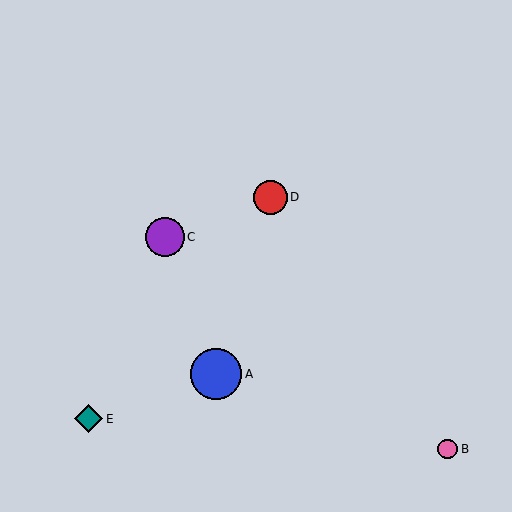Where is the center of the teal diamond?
The center of the teal diamond is at (89, 419).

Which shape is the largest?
The blue circle (labeled A) is the largest.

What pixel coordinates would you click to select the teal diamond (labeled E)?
Click at (89, 419) to select the teal diamond E.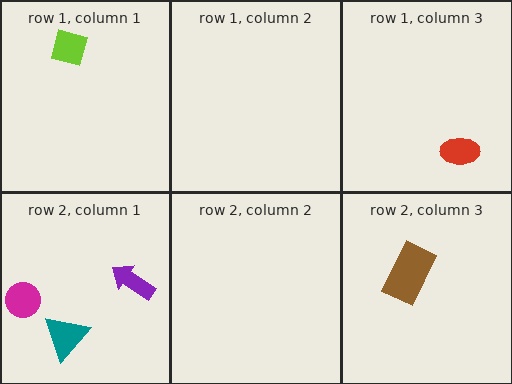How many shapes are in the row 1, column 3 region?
1.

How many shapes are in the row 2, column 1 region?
3.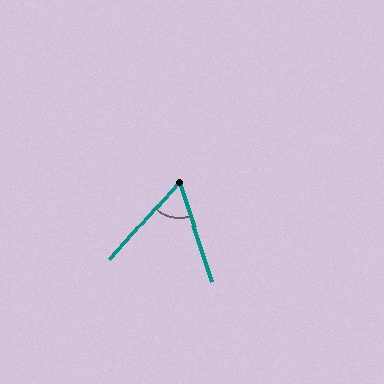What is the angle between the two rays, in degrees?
Approximately 60 degrees.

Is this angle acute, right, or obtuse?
It is acute.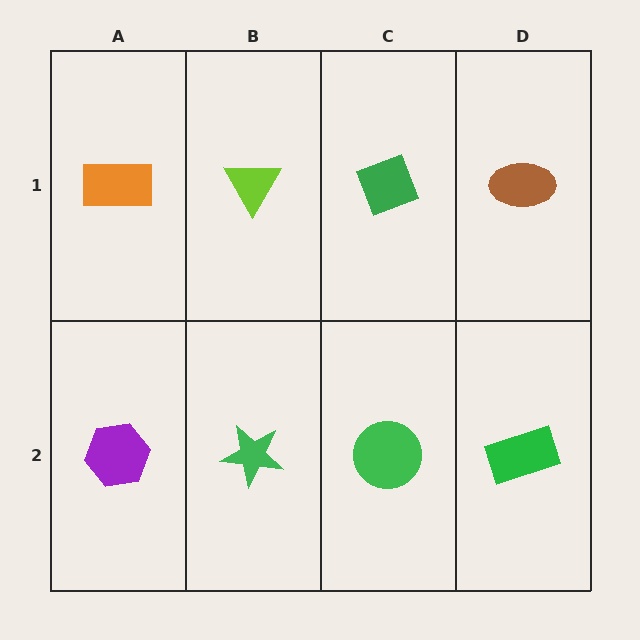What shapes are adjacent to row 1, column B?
A green star (row 2, column B), an orange rectangle (row 1, column A), a green diamond (row 1, column C).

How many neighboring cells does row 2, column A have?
2.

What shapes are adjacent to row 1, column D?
A green rectangle (row 2, column D), a green diamond (row 1, column C).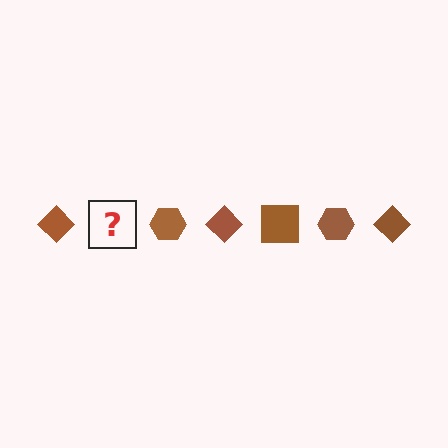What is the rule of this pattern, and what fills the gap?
The rule is that the pattern cycles through diamond, square, hexagon shapes in brown. The gap should be filled with a brown square.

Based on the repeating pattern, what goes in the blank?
The blank should be a brown square.